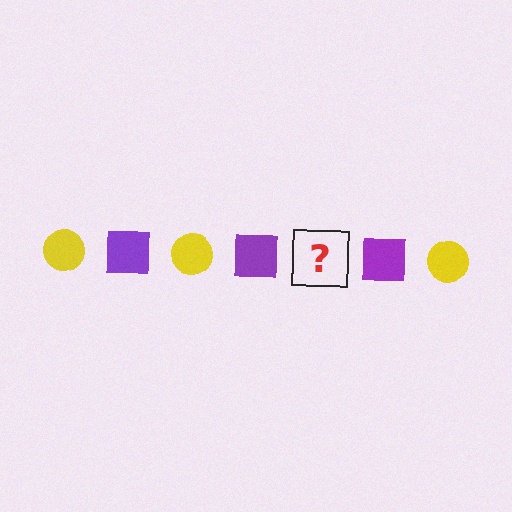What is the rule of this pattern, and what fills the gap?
The rule is that the pattern alternates between yellow circle and purple square. The gap should be filled with a yellow circle.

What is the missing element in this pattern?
The missing element is a yellow circle.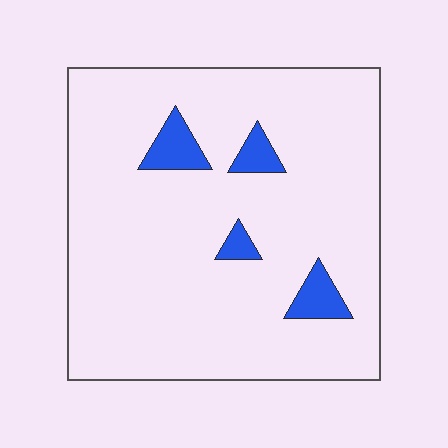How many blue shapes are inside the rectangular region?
4.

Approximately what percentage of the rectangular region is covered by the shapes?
Approximately 10%.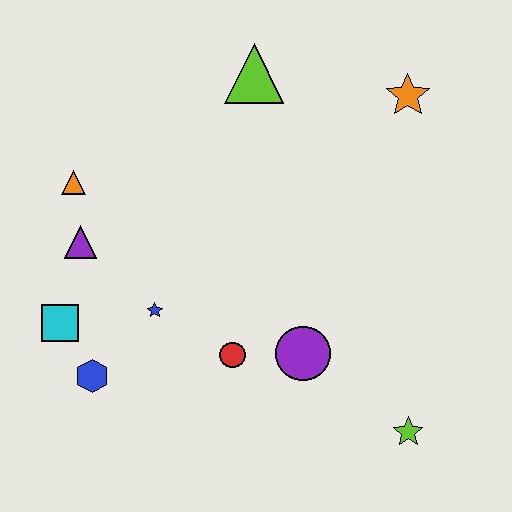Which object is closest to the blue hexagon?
The cyan square is closest to the blue hexagon.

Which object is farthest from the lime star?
The orange triangle is farthest from the lime star.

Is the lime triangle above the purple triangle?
Yes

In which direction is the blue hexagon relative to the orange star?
The blue hexagon is to the left of the orange star.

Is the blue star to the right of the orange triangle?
Yes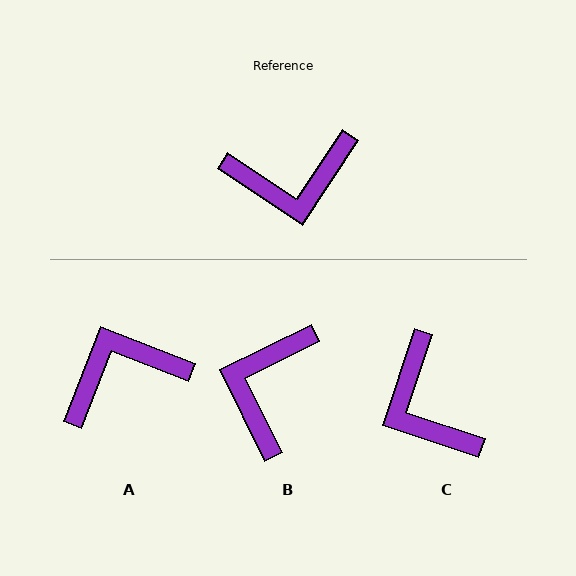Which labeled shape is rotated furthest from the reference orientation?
A, about 168 degrees away.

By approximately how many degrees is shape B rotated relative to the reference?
Approximately 120 degrees clockwise.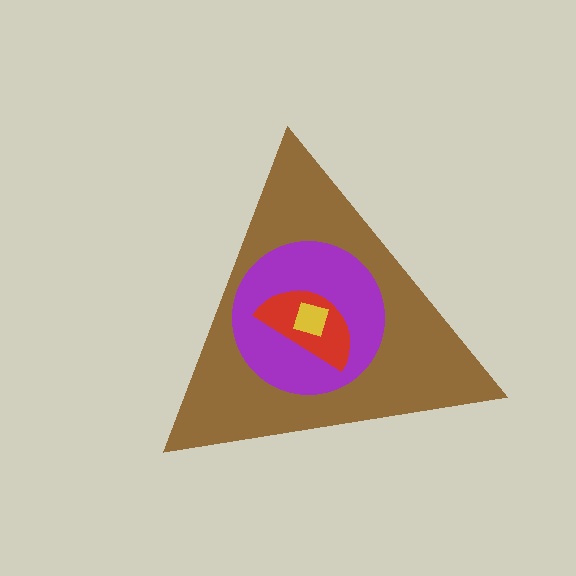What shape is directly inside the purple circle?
The red semicircle.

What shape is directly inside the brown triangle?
The purple circle.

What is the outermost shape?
The brown triangle.